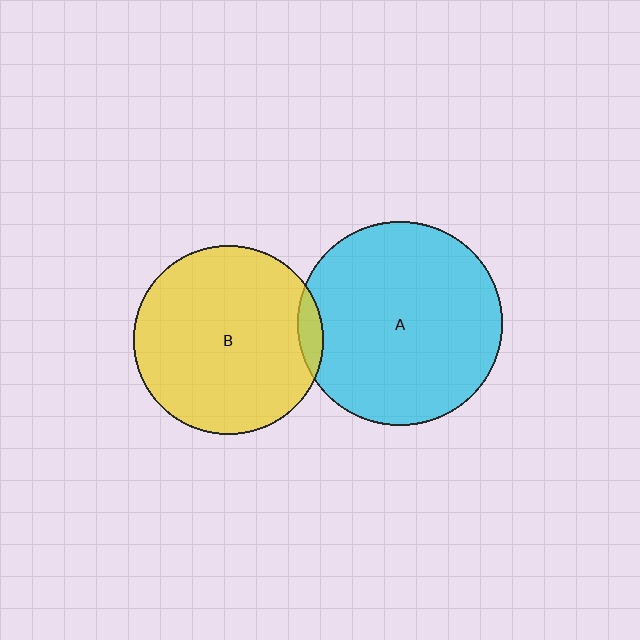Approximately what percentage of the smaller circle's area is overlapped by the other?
Approximately 5%.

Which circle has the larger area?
Circle A (cyan).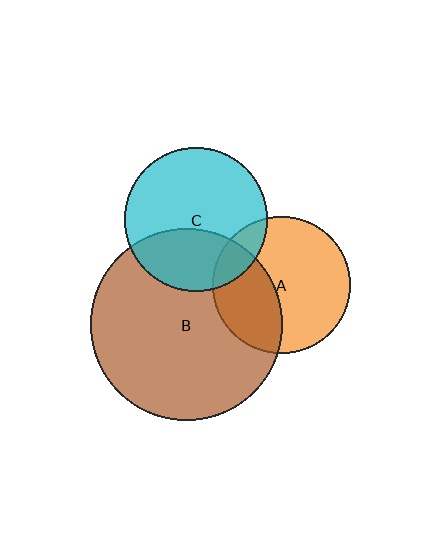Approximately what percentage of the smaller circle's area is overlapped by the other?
Approximately 15%.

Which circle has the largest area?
Circle B (brown).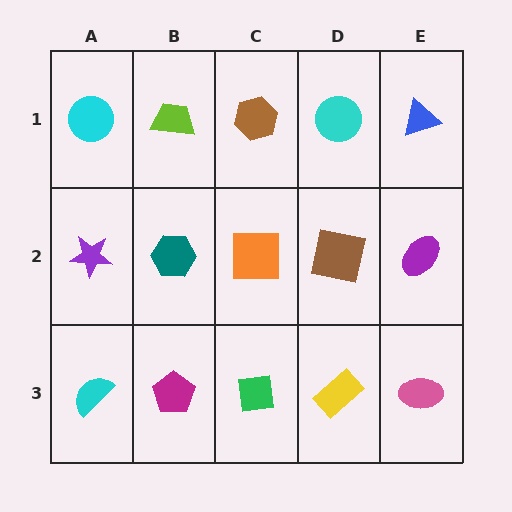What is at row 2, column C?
An orange square.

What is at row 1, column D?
A cyan circle.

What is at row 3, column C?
A green square.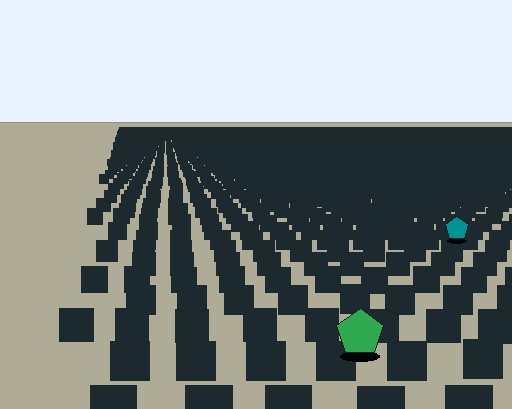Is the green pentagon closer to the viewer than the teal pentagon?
Yes. The green pentagon is closer — you can tell from the texture gradient: the ground texture is coarser near it.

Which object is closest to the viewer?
The green pentagon is closest. The texture marks near it are larger and more spread out.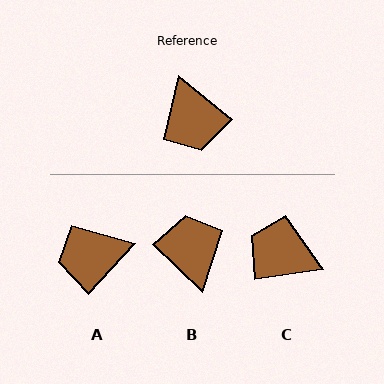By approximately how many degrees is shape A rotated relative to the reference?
Approximately 93 degrees clockwise.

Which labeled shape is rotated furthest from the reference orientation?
B, about 175 degrees away.